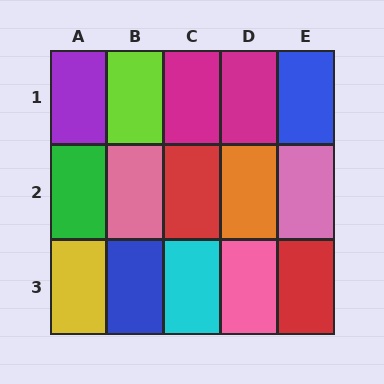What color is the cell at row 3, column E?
Red.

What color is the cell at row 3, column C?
Cyan.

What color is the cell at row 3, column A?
Yellow.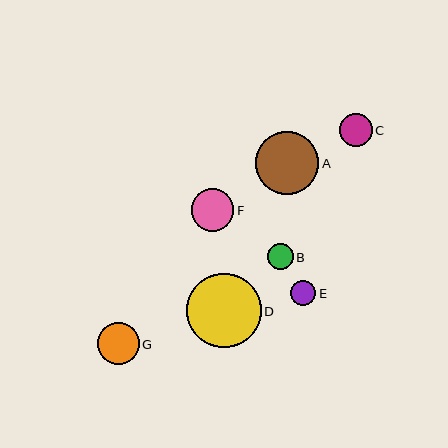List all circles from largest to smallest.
From largest to smallest: D, A, F, G, C, B, E.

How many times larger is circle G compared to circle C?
Circle G is approximately 1.3 times the size of circle C.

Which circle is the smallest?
Circle E is the smallest with a size of approximately 25 pixels.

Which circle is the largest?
Circle D is the largest with a size of approximately 74 pixels.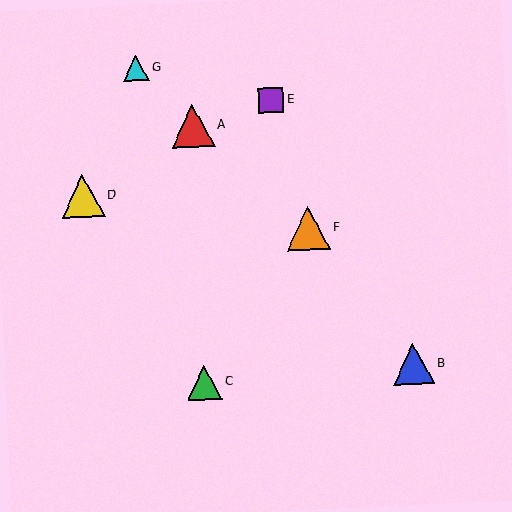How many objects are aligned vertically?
2 objects (A, C) are aligned vertically.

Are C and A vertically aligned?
Yes, both are at x≈204.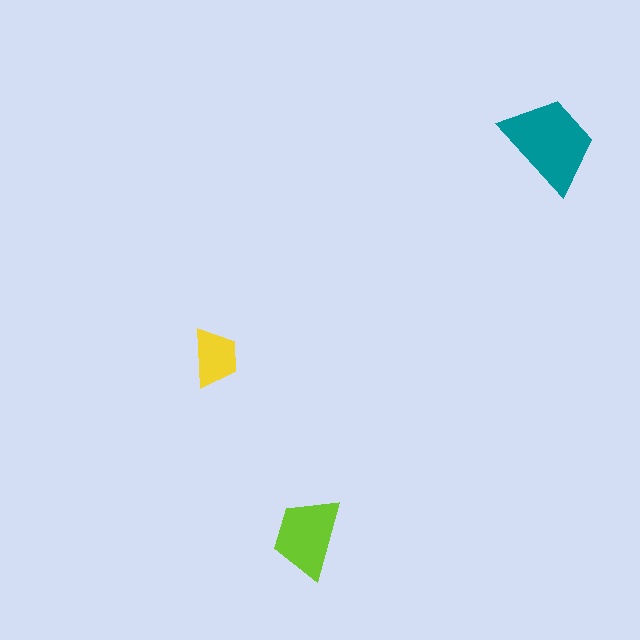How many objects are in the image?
There are 3 objects in the image.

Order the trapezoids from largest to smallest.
the teal one, the lime one, the yellow one.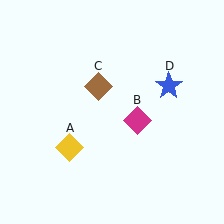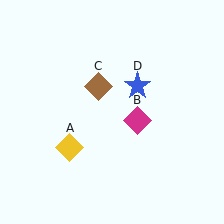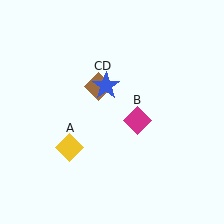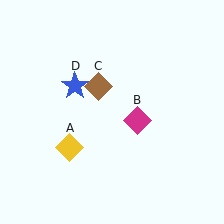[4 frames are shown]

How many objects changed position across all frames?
1 object changed position: blue star (object D).